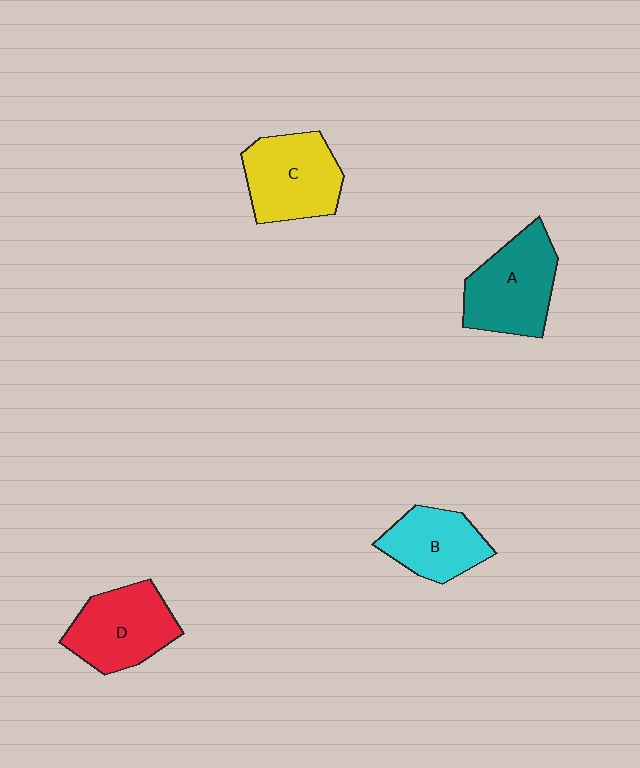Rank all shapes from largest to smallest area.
From largest to smallest: A (teal), C (yellow), D (red), B (cyan).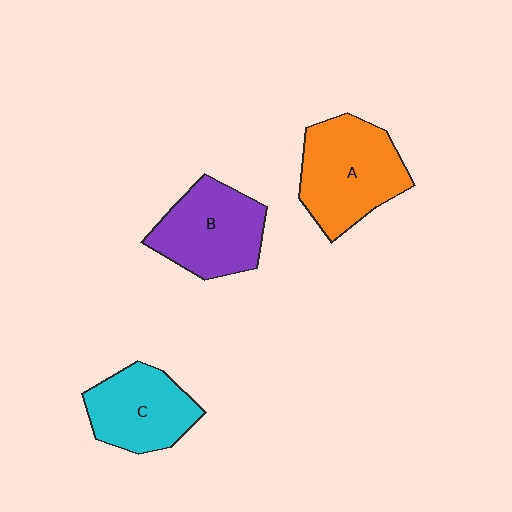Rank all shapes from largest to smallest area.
From largest to smallest: A (orange), B (purple), C (cyan).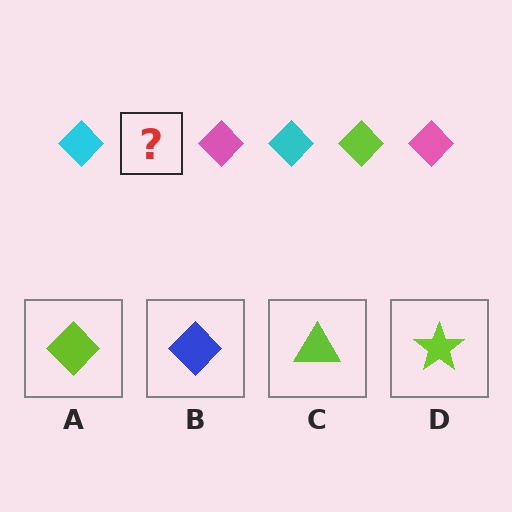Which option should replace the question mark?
Option A.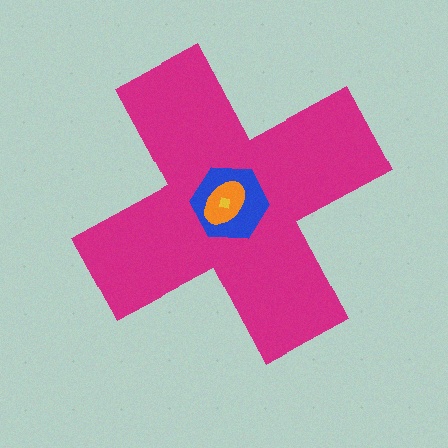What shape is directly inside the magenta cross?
The blue hexagon.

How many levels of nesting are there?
4.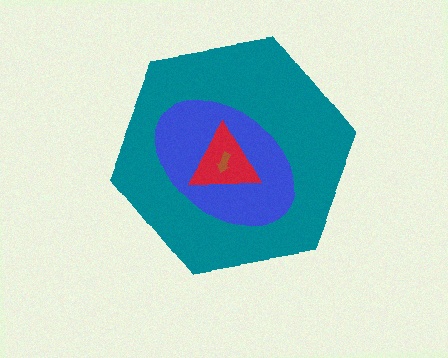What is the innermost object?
The brown arrow.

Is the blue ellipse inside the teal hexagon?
Yes.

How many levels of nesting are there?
4.